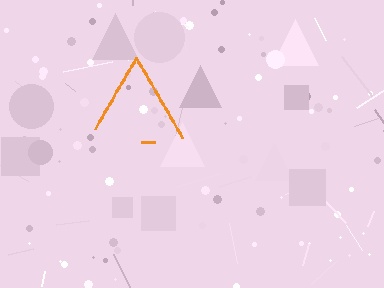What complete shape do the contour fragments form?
The contour fragments form a triangle.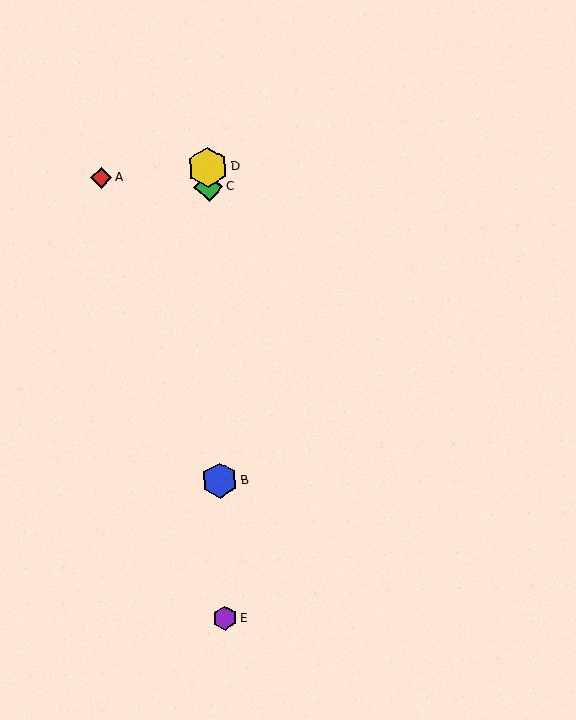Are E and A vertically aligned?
No, E is at x≈225 and A is at x≈101.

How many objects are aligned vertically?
4 objects (B, C, D, E) are aligned vertically.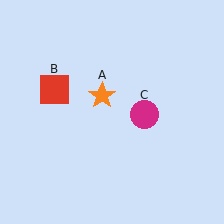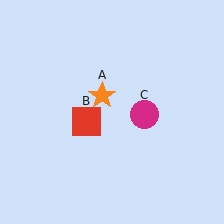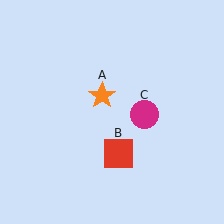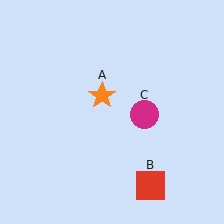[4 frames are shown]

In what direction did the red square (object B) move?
The red square (object B) moved down and to the right.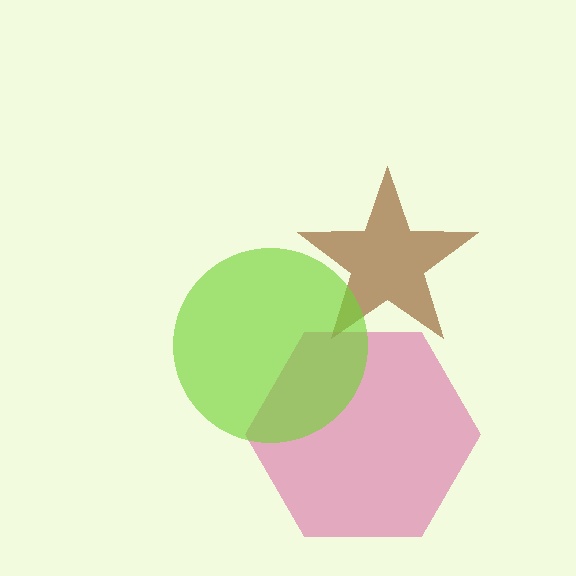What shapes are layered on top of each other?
The layered shapes are: a brown star, a magenta hexagon, a lime circle.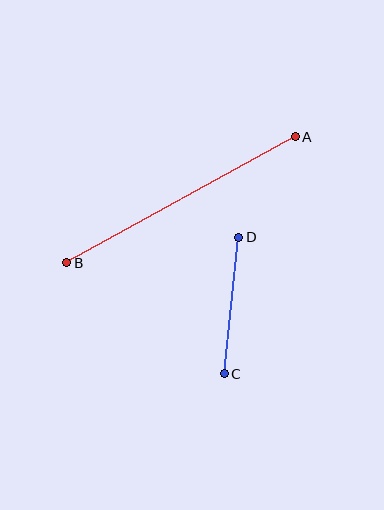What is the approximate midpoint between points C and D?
The midpoint is at approximately (232, 306) pixels.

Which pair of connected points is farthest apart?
Points A and B are farthest apart.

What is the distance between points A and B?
The distance is approximately 261 pixels.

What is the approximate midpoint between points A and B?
The midpoint is at approximately (181, 200) pixels.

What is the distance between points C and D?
The distance is approximately 137 pixels.